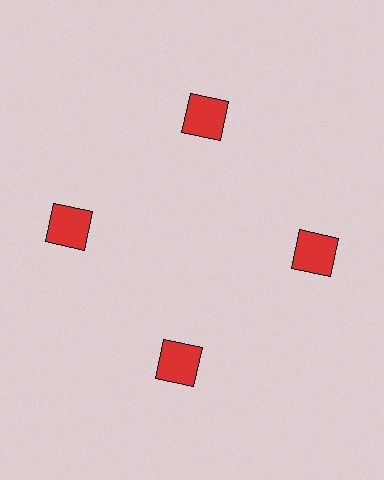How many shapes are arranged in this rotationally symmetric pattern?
There are 4 shapes, arranged in 4 groups of 1.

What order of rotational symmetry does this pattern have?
This pattern has 4-fold rotational symmetry.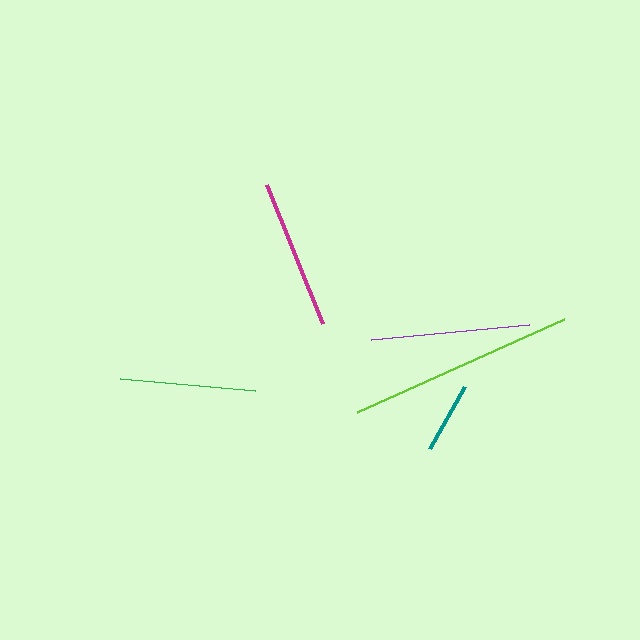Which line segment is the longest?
The lime line is the longest at approximately 227 pixels.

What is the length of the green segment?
The green segment is approximately 135 pixels long.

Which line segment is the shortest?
The teal line is the shortest at approximately 72 pixels.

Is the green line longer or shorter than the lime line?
The lime line is longer than the green line.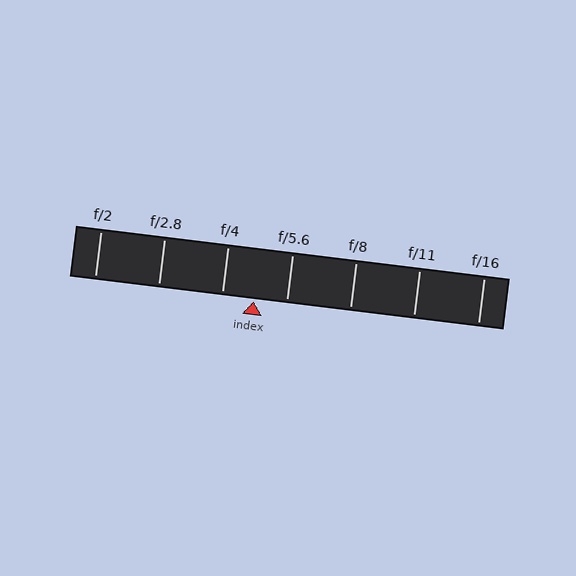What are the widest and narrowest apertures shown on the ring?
The widest aperture shown is f/2 and the narrowest is f/16.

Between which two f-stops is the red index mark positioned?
The index mark is between f/4 and f/5.6.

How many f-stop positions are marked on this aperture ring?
There are 7 f-stop positions marked.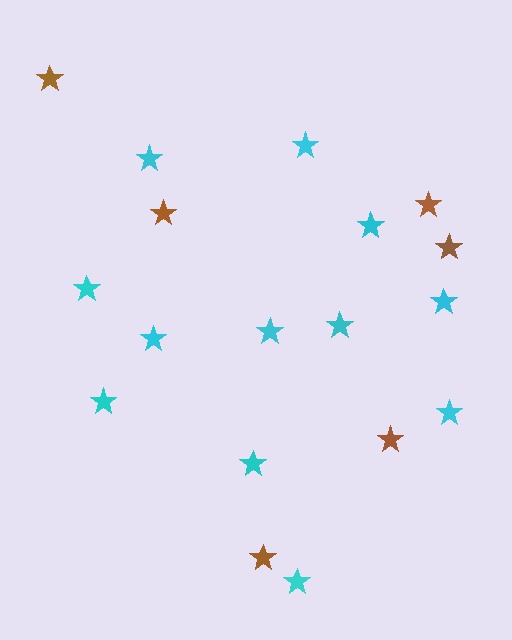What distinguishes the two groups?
There are 2 groups: one group of brown stars (6) and one group of cyan stars (12).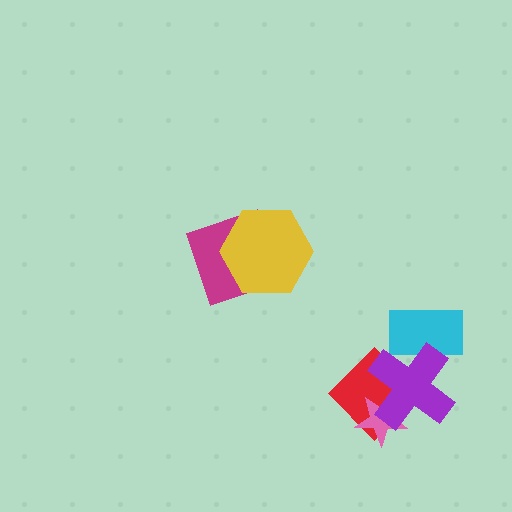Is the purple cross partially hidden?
No, no other shape covers it.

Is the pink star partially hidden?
Yes, it is partially covered by another shape.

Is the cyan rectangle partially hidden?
Yes, it is partially covered by another shape.